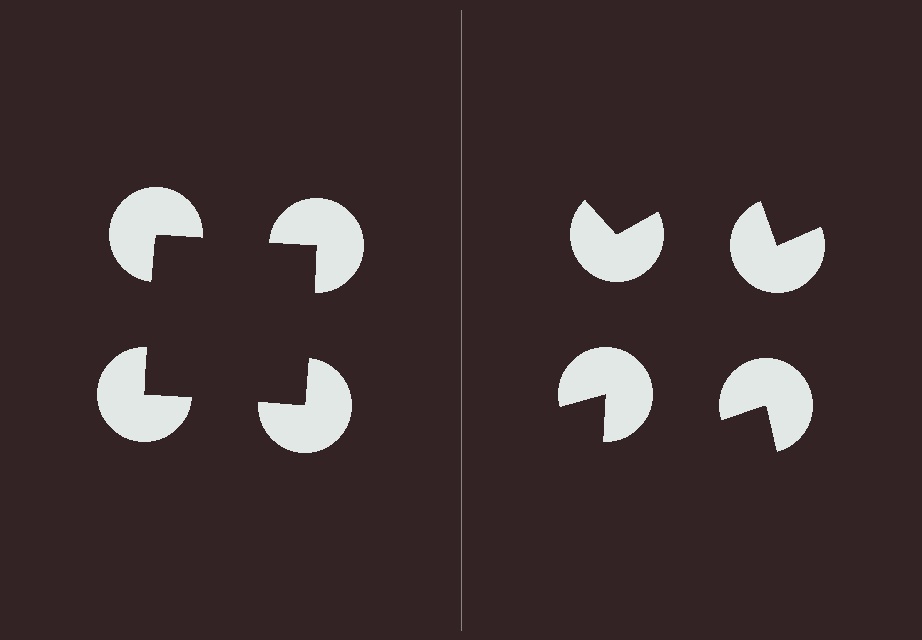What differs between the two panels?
The pac-man discs are positioned identically on both sides; only the wedge orientations differ. On the left they align to a square; on the right they are misaligned.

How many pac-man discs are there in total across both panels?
8 — 4 on each side.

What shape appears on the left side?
An illusory square.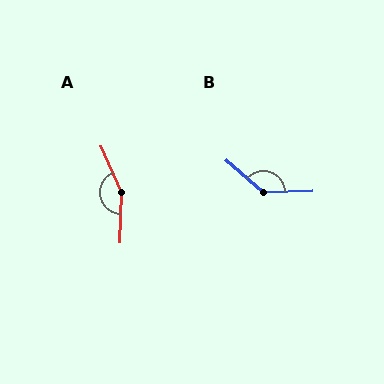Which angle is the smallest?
B, at approximately 138 degrees.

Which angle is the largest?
A, at approximately 154 degrees.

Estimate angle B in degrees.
Approximately 138 degrees.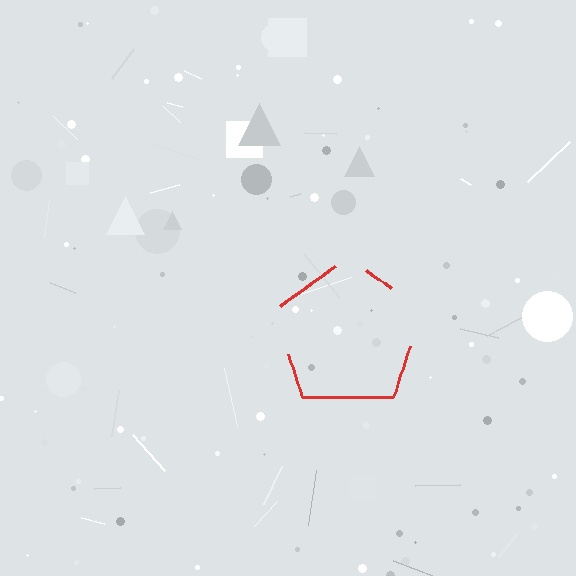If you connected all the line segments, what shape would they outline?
They would outline a pentagon.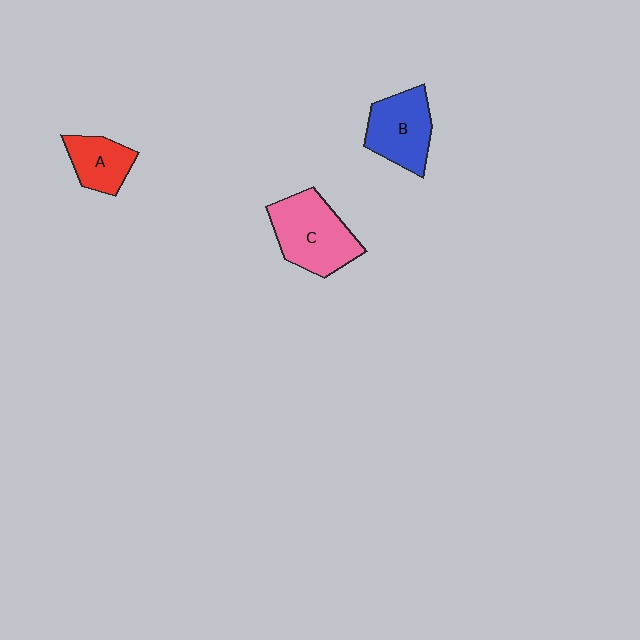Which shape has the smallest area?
Shape A (red).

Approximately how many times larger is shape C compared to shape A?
Approximately 1.8 times.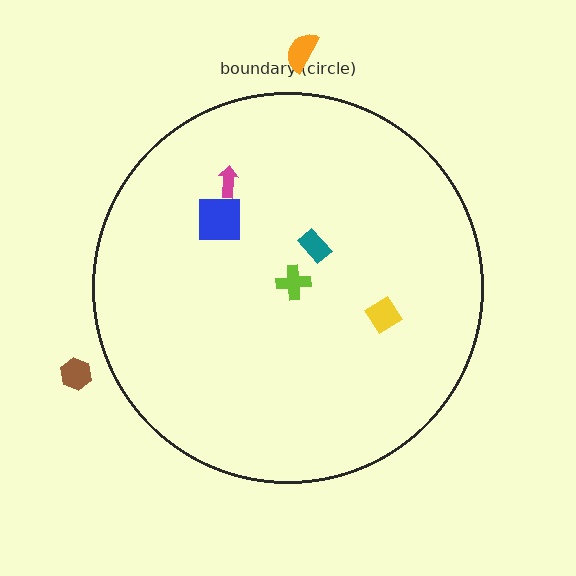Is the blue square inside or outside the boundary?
Inside.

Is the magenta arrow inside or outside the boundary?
Inside.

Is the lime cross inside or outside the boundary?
Inside.